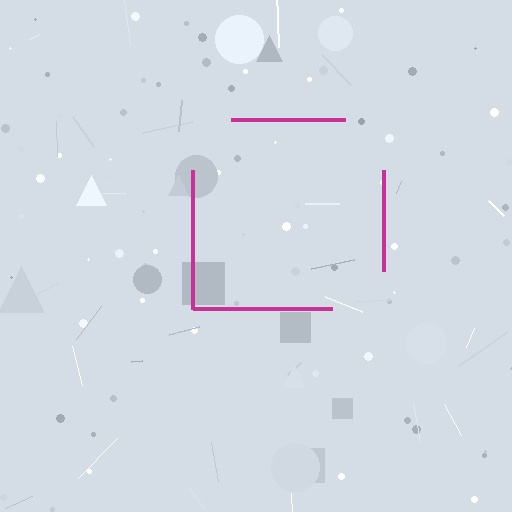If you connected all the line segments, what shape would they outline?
They would outline a square.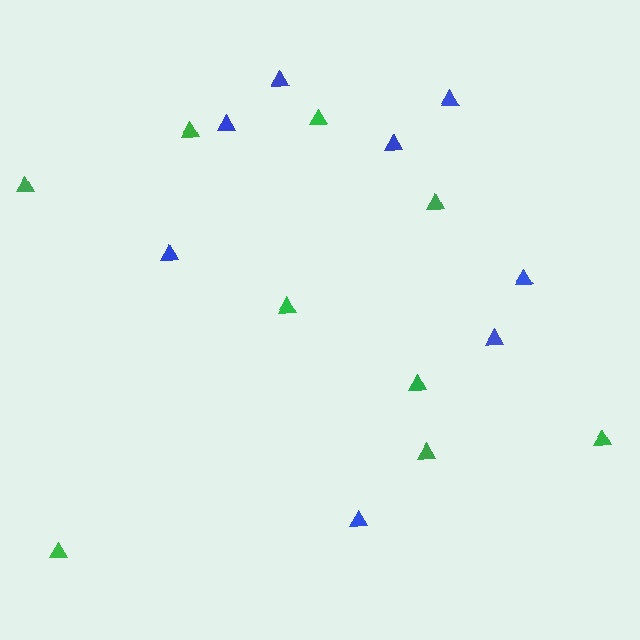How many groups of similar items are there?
There are 2 groups: one group of green triangles (9) and one group of blue triangles (8).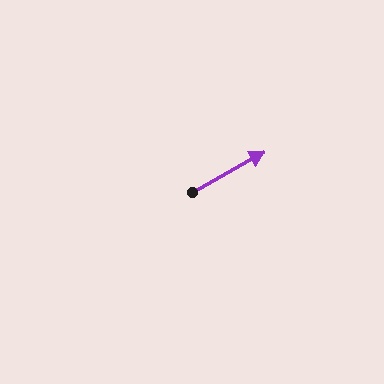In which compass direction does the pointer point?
Northeast.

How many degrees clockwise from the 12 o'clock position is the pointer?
Approximately 61 degrees.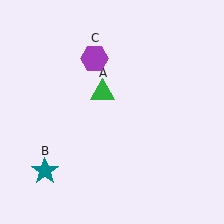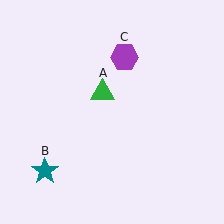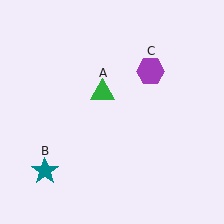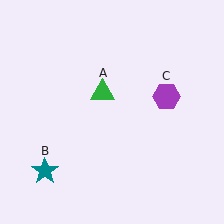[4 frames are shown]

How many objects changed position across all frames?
1 object changed position: purple hexagon (object C).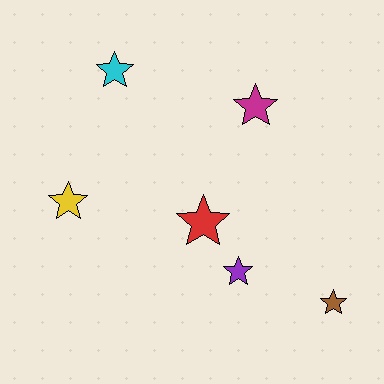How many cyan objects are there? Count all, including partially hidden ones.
There is 1 cyan object.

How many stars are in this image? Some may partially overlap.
There are 6 stars.